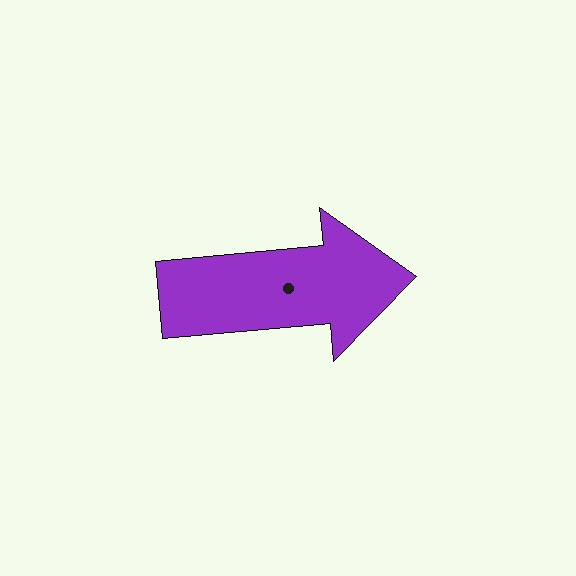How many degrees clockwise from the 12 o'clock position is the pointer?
Approximately 85 degrees.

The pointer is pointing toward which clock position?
Roughly 3 o'clock.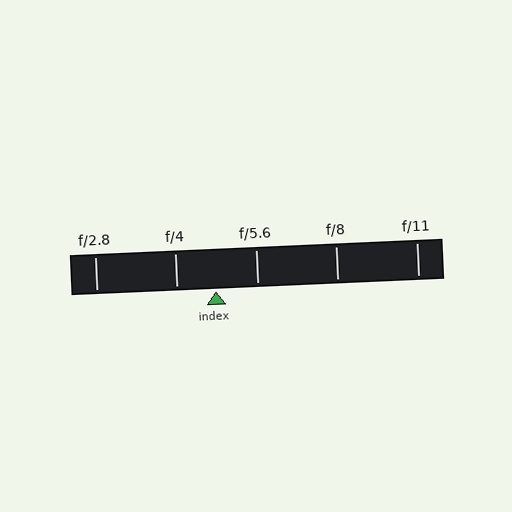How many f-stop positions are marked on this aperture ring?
There are 5 f-stop positions marked.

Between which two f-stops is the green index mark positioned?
The index mark is between f/4 and f/5.6.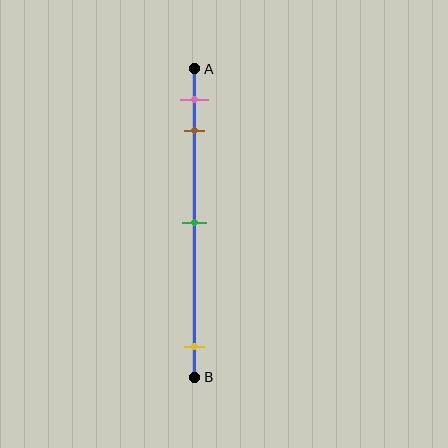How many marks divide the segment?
There are 4 marks dividing the segment.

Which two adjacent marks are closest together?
The pink and brown marks are the closest adjacent pair.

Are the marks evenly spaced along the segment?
No, the marks are not evenly spaced.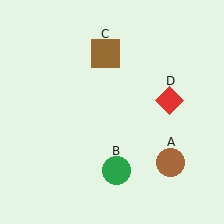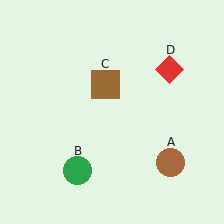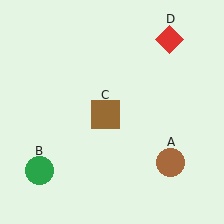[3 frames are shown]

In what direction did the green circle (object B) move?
The green circle (object B) moved left.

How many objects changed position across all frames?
3 objects changed position: green circle (object B), brown square (object C), red diamond (object D).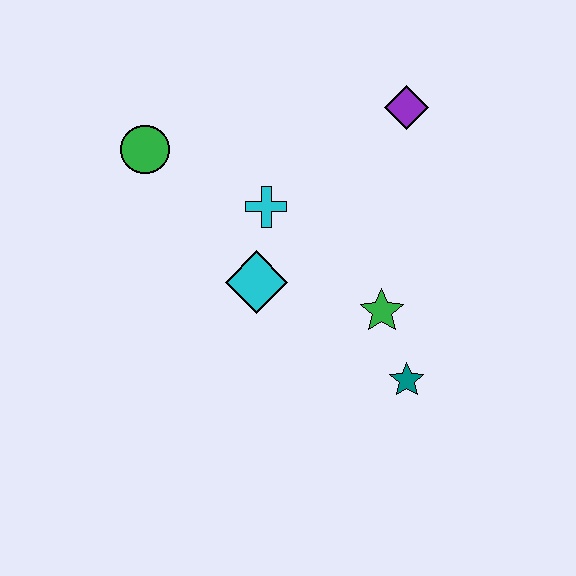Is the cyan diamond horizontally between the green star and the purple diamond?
No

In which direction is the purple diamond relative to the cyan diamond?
The purple diamond is above the cyan diamond.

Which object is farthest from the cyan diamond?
The purple diamond is farthest from the cyan diamond.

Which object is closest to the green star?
The teal star is closest to the green star.